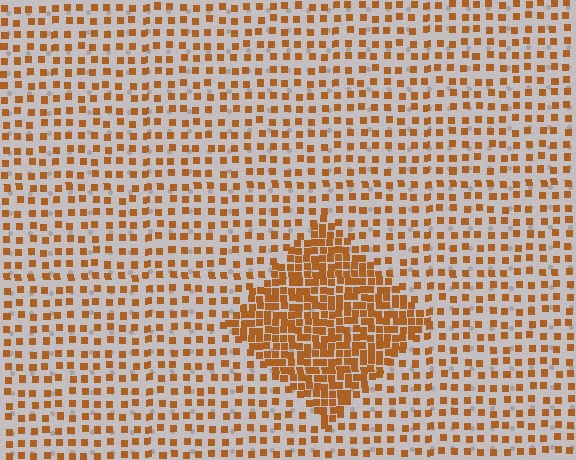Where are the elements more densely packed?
The elements are more densely packed inside the diamond boundary.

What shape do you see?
I see a diamond.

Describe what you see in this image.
The image contains small brown elements arranged at two different densities. A diamond-shaped region is visible where the elements are more densely packed than the surrounding area.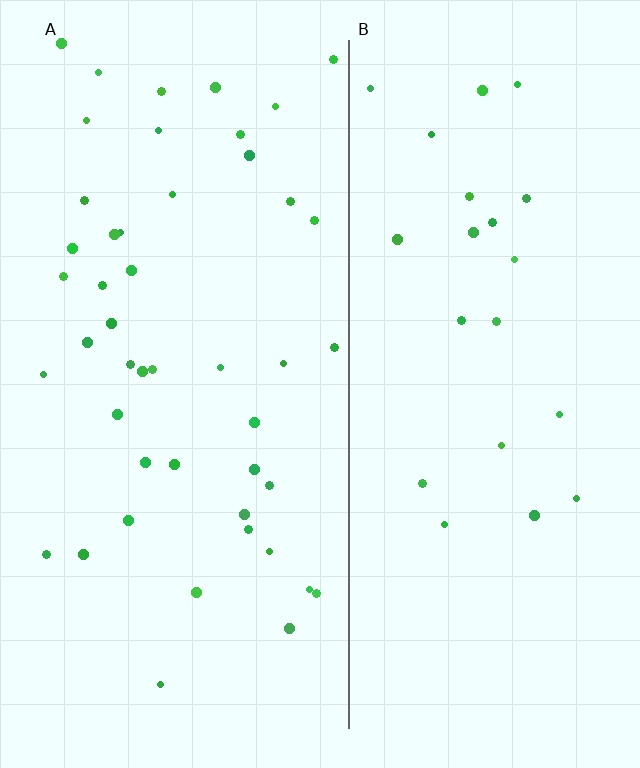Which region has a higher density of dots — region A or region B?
A (the left).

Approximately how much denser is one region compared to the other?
Approximately 2.1× — region A over region B.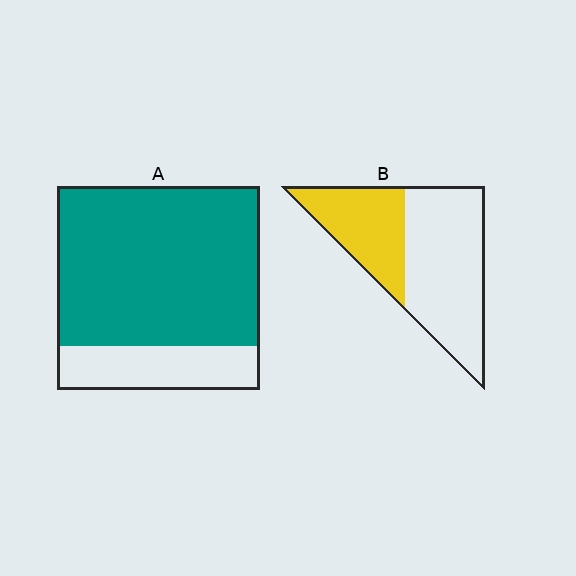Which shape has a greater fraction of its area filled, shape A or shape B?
Shape A.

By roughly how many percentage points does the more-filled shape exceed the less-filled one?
By roughly 40 percentage points (A over B).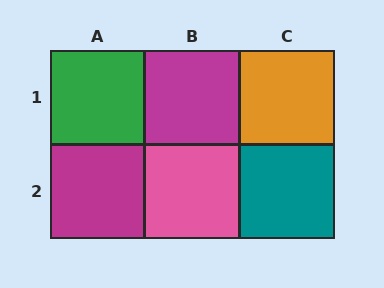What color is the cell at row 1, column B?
Magenta.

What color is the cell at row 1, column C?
Orange.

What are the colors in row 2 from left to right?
Magenta, pink, teal.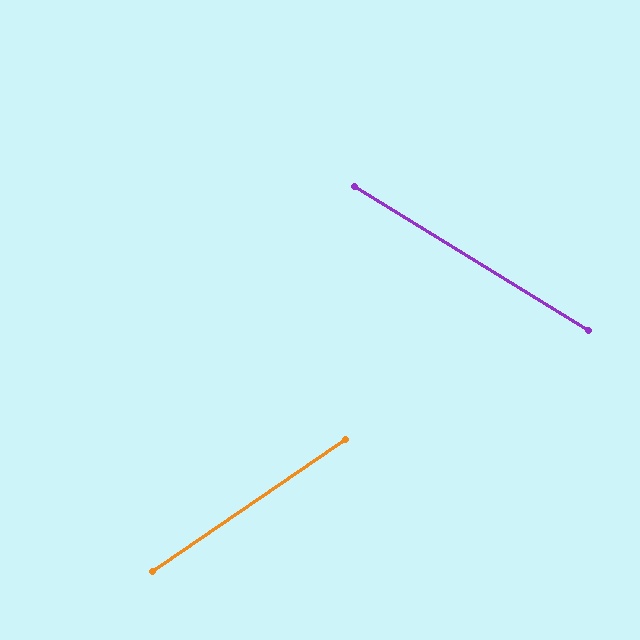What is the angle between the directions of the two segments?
Approximately 66 degrees.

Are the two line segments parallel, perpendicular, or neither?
Neither parallel nor perpendicular — they differ by about 66°.